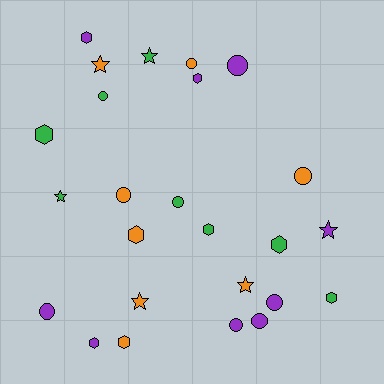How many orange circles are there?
There are 3 orange circles.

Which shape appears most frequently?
Circle, with 10 objects.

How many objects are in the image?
There are 25 objects.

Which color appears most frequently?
Purple, with 9 objects.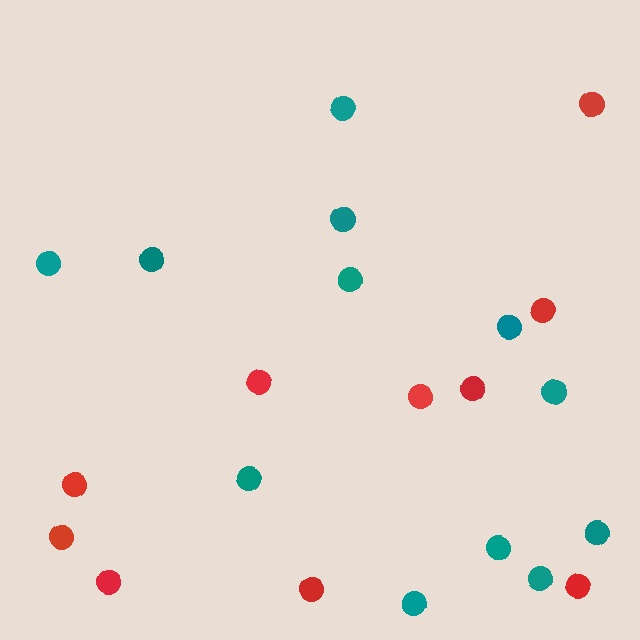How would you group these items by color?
There are 2 groups: one group of teal circles (12) and one group of red circles (10).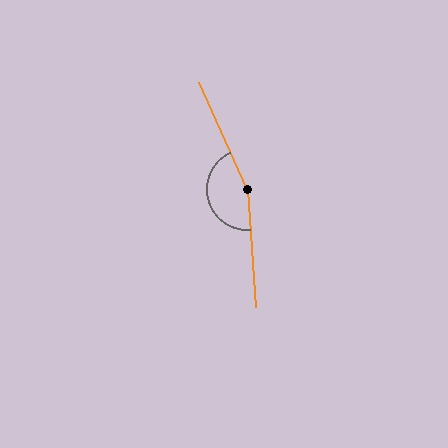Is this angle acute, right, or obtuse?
It is obtuse.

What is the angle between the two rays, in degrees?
Approximately 160 degrees.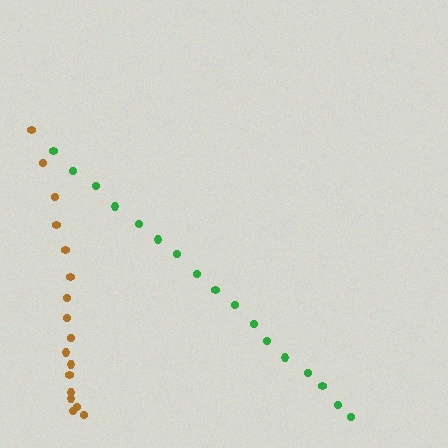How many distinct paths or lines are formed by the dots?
There are 2 distinct paths.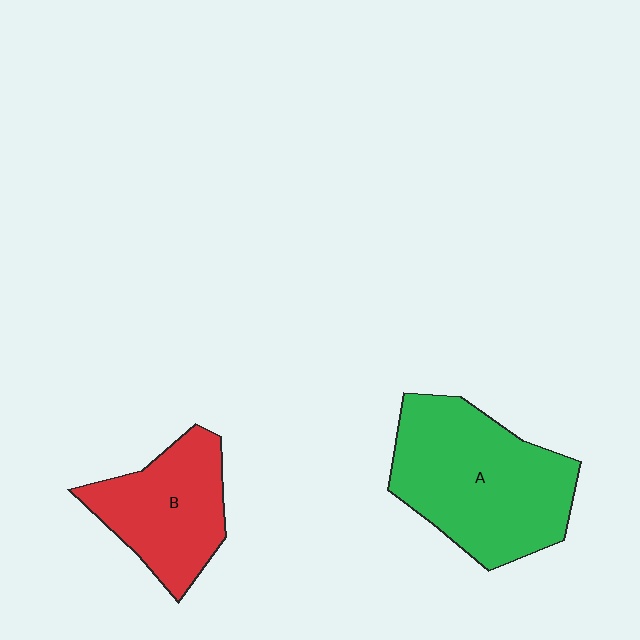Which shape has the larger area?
Shape A (green).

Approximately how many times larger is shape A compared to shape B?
Approximately 1.5 times.